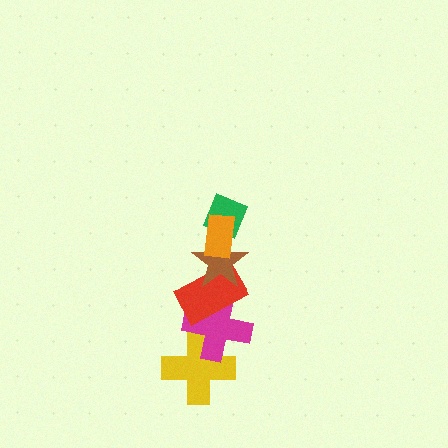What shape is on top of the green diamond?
The orange rectangle is on top of the green diamond.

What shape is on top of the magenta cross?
The red rectangle is on top of the magenta cross.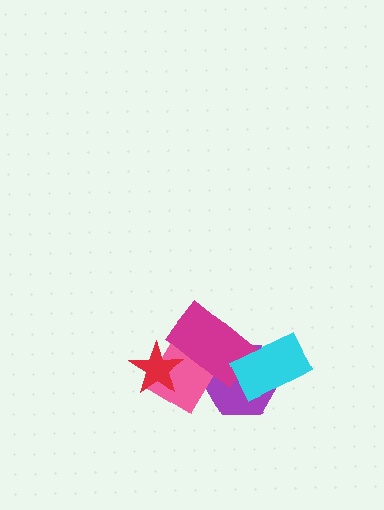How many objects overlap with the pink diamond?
2 objects overlap with the pink diamond.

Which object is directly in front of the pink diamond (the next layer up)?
The magenta rectangle is directly in front of the pink diamond.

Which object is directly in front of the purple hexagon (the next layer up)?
The magenta rectangle is directly in front of the purple hexagon.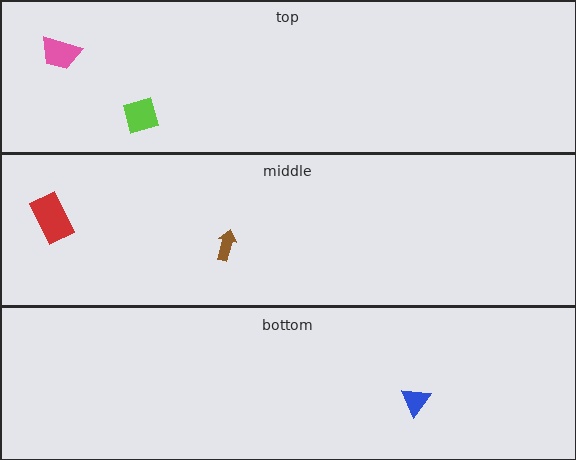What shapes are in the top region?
The pink trapezoid, the lime diamond.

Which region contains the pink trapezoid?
The top region.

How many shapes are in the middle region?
2.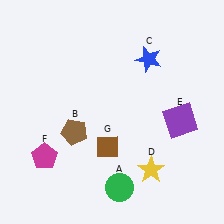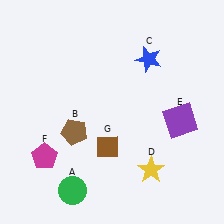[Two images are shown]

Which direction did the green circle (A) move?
The green circle (A) moved left.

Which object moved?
The green circle (A) moved left.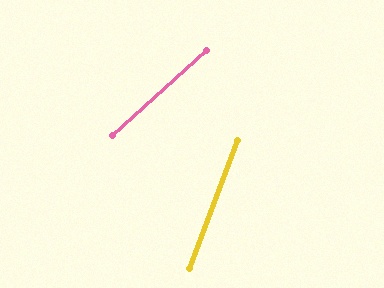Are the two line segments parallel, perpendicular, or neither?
Neither parallel nor perpendicular — they differ by about 27°.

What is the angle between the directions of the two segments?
Approximately 27 degrees.